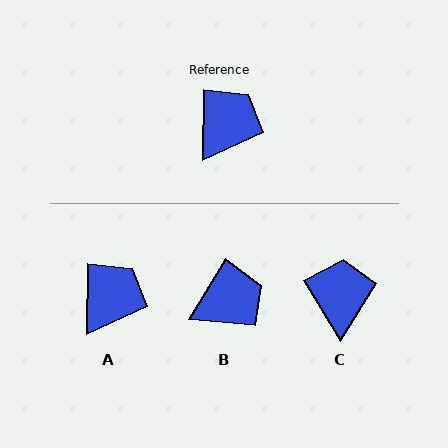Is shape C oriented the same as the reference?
No, it is off by about 33 degrees.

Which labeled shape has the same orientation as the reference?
A.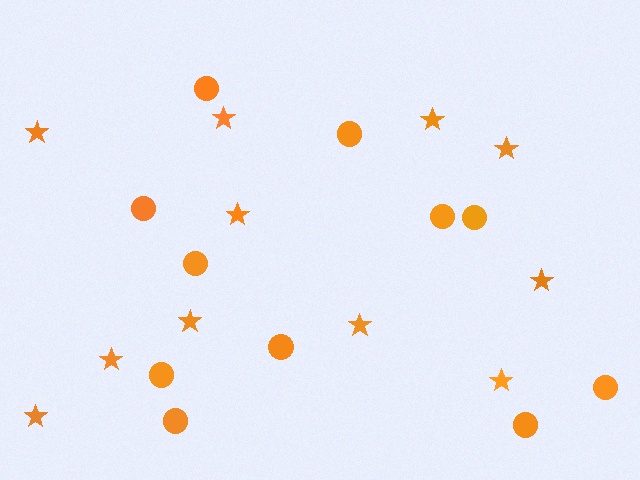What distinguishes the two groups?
There are 2 groups: one group of stars (11) and one group of circles (11).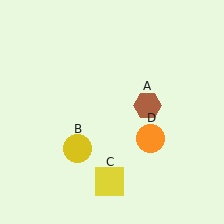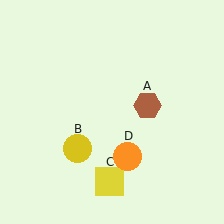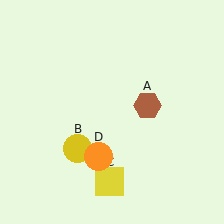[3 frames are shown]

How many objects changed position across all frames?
1 object changed position: orange circle (object D).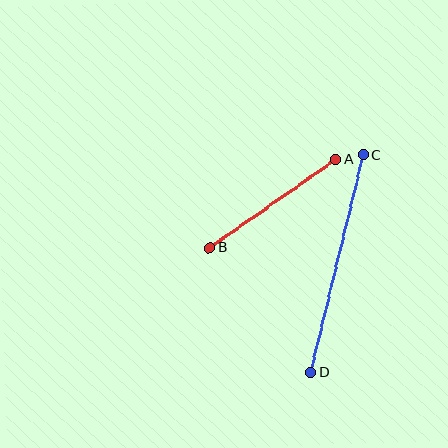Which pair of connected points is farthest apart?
Points C and D are farthest apart.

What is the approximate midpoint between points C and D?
The midpoint is at approximately (337, 264) pixels.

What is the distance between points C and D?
The distance is approximately 223 pixels.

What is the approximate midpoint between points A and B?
The midpoint is at approximately (273, 204) pixels.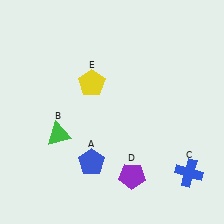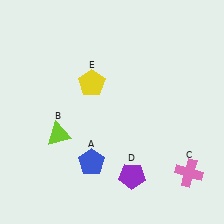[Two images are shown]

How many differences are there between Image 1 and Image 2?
There are 2 differences between the two images.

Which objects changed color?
B changed from green to lime. C changed from blue to pink.